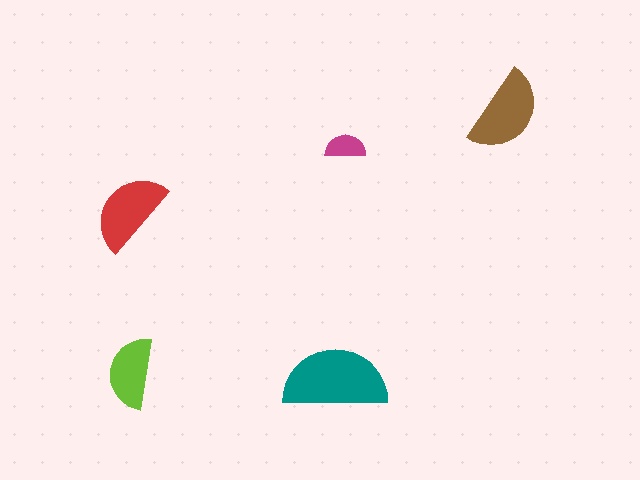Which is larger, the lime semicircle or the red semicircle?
The red one.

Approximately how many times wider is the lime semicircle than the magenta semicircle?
About 1.5 times wider.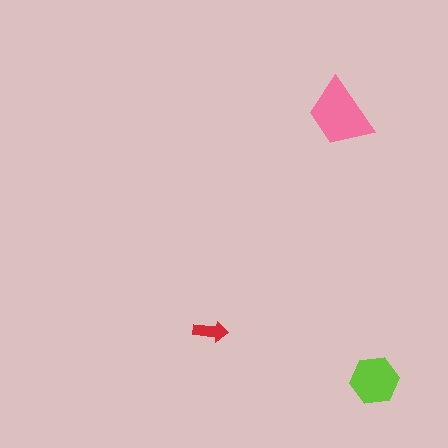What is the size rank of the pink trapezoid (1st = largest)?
1st.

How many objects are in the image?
There are 3 objects in the image.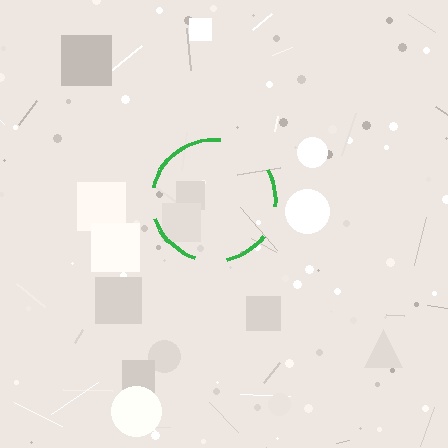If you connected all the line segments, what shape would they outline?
They would outline a circle.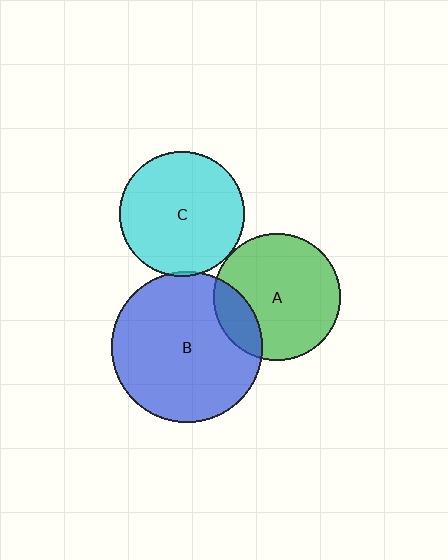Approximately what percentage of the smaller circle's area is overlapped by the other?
Approximately 20%.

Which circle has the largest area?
Circle B (blue).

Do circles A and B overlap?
Yes.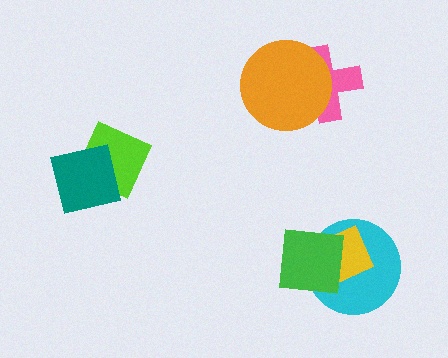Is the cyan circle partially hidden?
Yes, it is partially covered by another shape.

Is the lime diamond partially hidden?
Yes, it is partially covered by another shape.